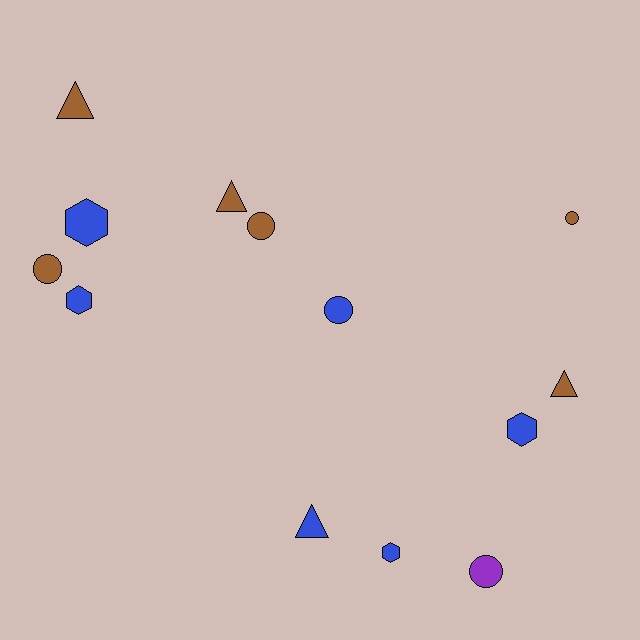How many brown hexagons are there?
There are no brown hexagons.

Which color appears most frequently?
Blue, with 6 objects.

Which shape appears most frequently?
Circle, with 5 objects.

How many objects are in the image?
There are 13 objects.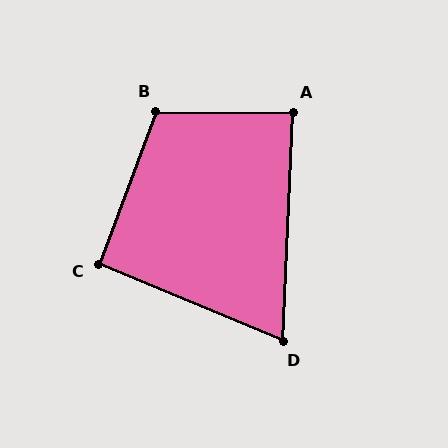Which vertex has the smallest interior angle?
D, at approximately 70 degrees.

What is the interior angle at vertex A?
Approximately 88 degrees (approximately right).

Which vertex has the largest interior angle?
B, at approximately 110 degrees.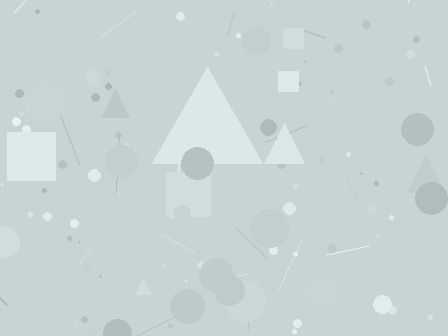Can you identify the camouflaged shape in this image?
The camouflaged shape is a triangle.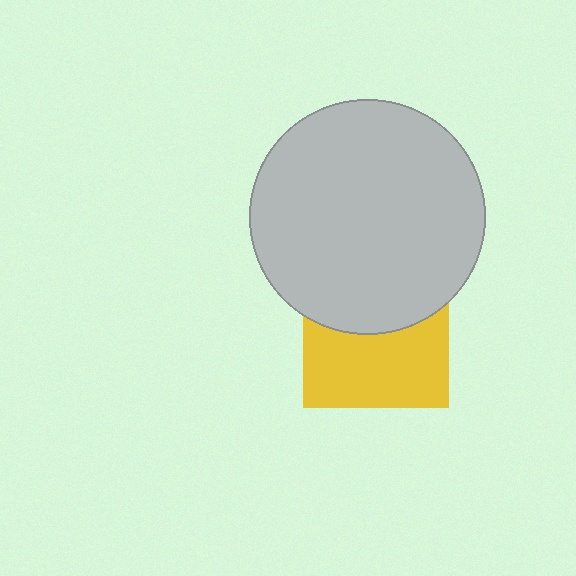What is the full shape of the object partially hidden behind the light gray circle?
The partially hidden object is a yellow square.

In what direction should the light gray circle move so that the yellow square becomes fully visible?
The light gray circle should move up. That is the shortest direction to clear the overlap and leave the yellow square fully visible.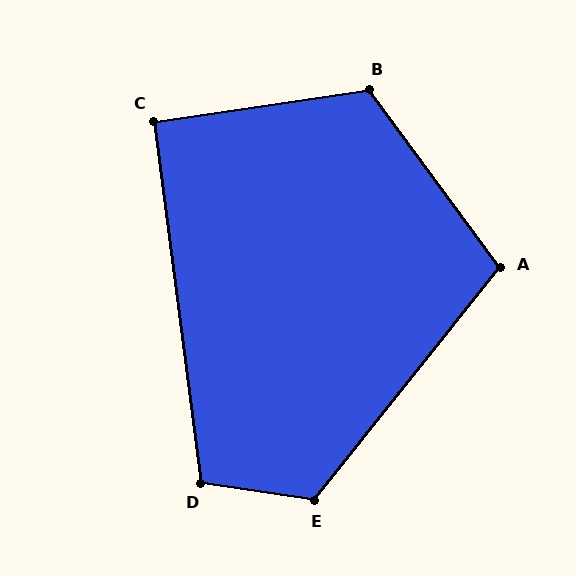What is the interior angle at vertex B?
Approximately 118 degrees (obtuse).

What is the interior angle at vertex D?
Approximately 106 degrees (obtuse).